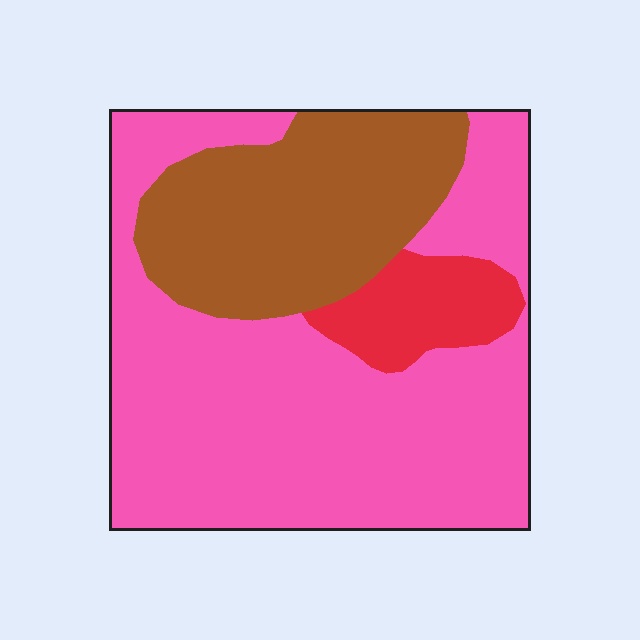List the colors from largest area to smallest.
From largest to smallest: pink, brown, red.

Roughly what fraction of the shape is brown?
Brown takes up between a quarter and a half of the shape.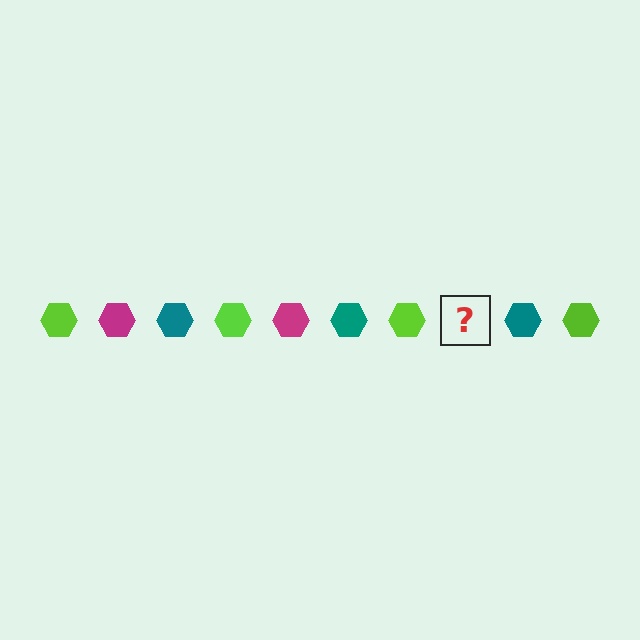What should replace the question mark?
The question mark should be replaced with a magenta hexagon.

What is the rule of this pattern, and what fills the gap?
The rule is that the pattern cycles through lime, magenta, teal hexagons. The gap should be filled with a magenta hexagon.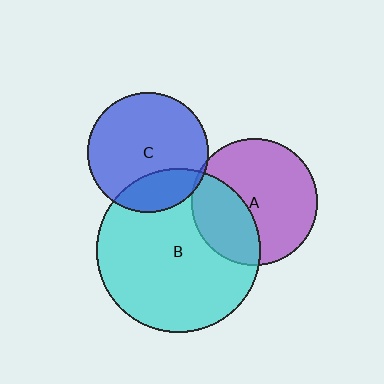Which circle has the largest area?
Circle B (cyan).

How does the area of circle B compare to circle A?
Approximately 1.7 times.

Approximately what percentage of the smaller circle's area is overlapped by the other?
Approximately 35%.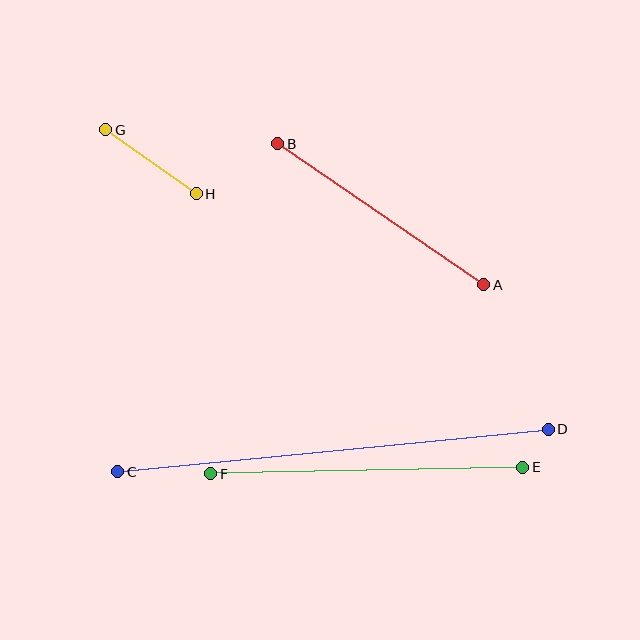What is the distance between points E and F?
The distance is approximately 312 pixels.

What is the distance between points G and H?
The distance is approximately 111 pixels.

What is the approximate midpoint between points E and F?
The midpoint is at approximately (367, 471) pixels.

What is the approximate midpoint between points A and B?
The midpoint is at approximately (381, 214) pixels.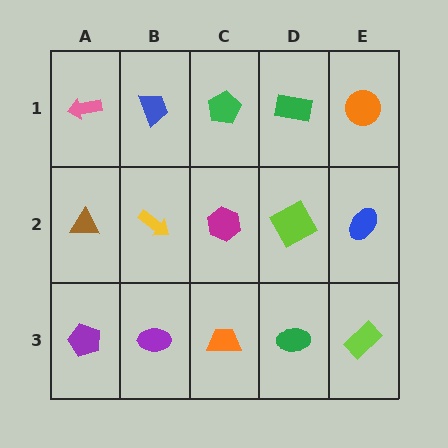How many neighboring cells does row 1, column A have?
2.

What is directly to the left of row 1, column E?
A green rectangle.